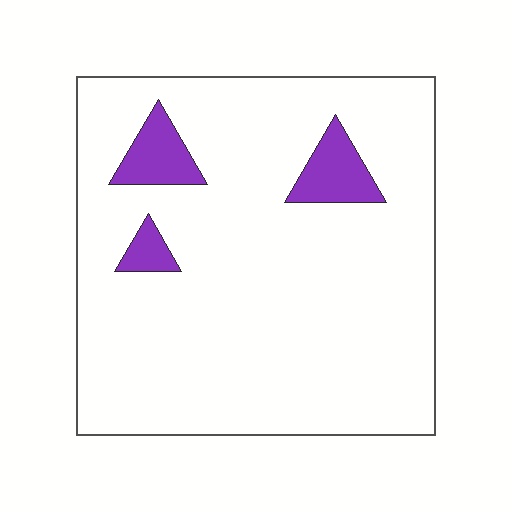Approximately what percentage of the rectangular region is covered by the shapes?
Approximately 10%.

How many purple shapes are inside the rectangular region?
3.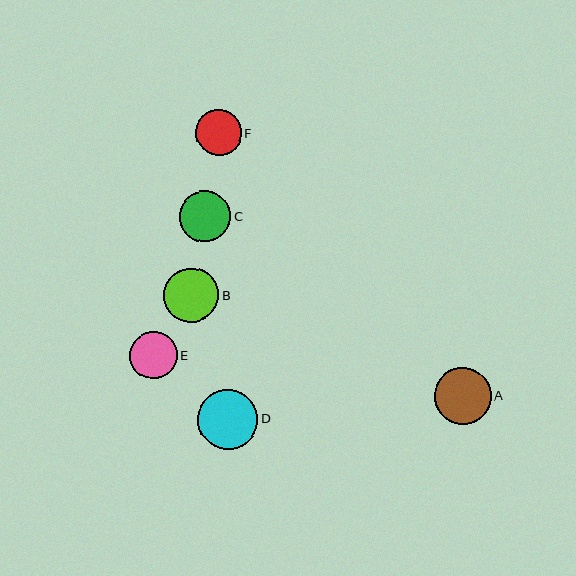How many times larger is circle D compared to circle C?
Circle D is approximately 1.2 times the size of circle C.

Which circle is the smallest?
Circle F is the smallest with a size of approximately 46 pixels.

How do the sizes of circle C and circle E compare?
Circle C and circle E are approximately the same size.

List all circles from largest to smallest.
From largest to smallest: D, A, B, C, E, F.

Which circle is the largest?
Circle D is the largest with a size of approximately 60 pixels.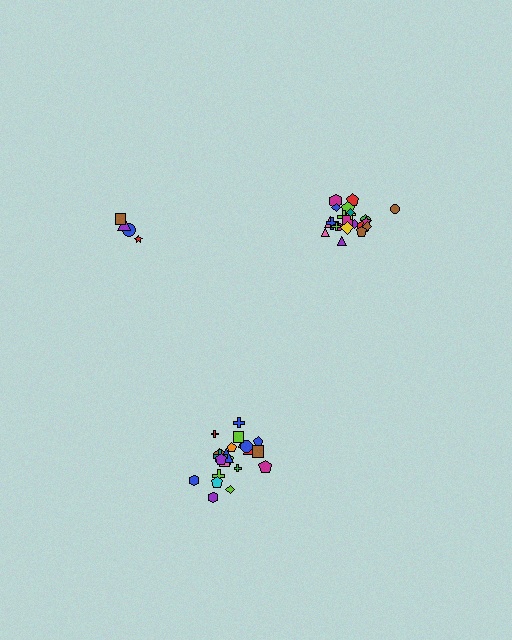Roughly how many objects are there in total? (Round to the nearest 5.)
Roughly 50 objects in total.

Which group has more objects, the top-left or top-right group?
The top-right group.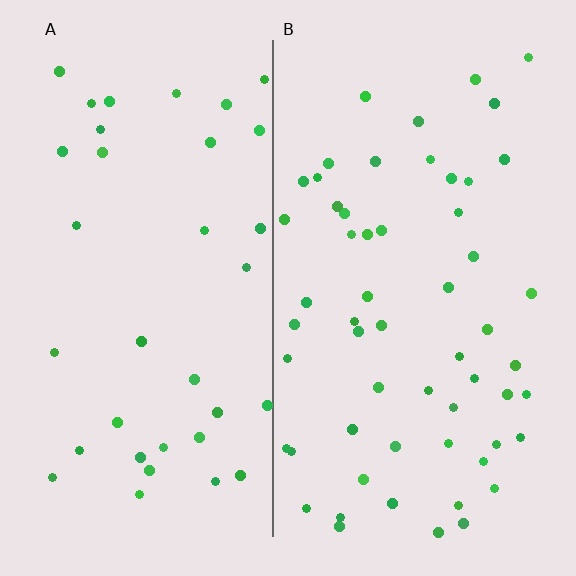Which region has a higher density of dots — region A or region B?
B (the right).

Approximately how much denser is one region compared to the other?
Approximately 1.6× — region B over region A.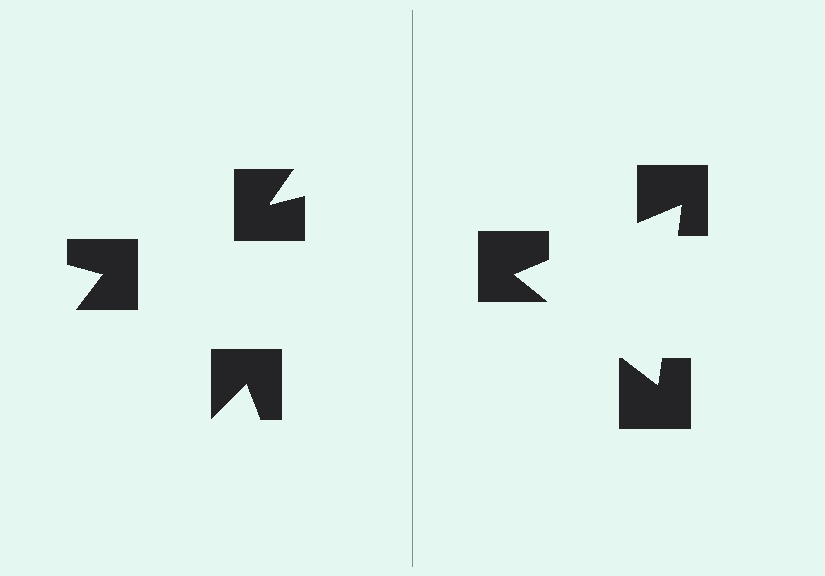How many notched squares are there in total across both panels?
6 — 3 on each side.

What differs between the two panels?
The notched squares are positioned identically on both sides; only the wedge orientations differ. On the right they align to a triangle; on the left they are misaligned.